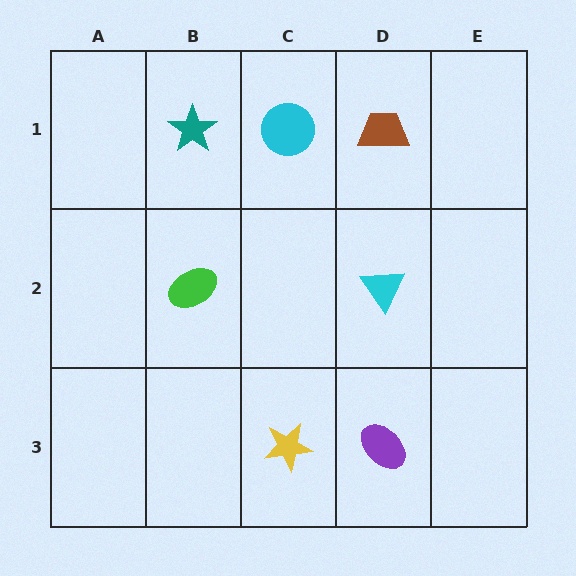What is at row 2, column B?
A green ellipse.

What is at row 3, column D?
A purple ellipse.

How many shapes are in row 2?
2 shapes.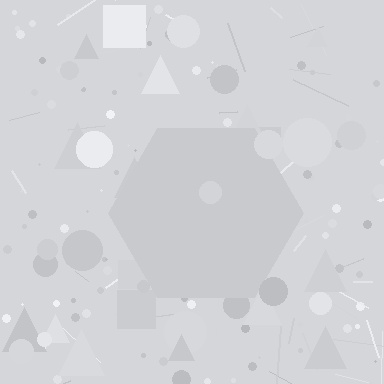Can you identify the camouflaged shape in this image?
The camouflaged shape is a hexagon.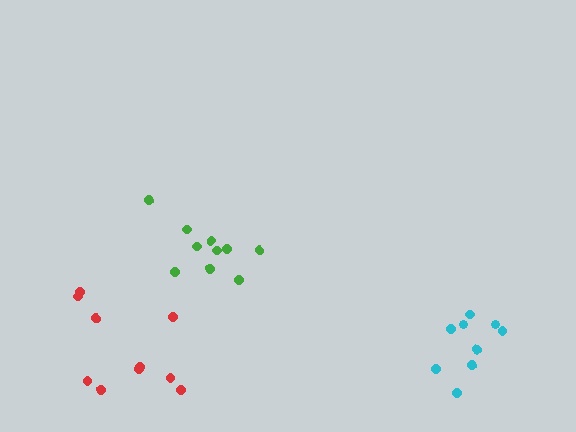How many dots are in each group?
Group 1: 9 dots, Group 2: 10 dots, Group 3: 10 dots (29 total).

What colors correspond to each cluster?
The clusters are colored: cyan, green, red.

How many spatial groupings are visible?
There are 3 spatial groupings.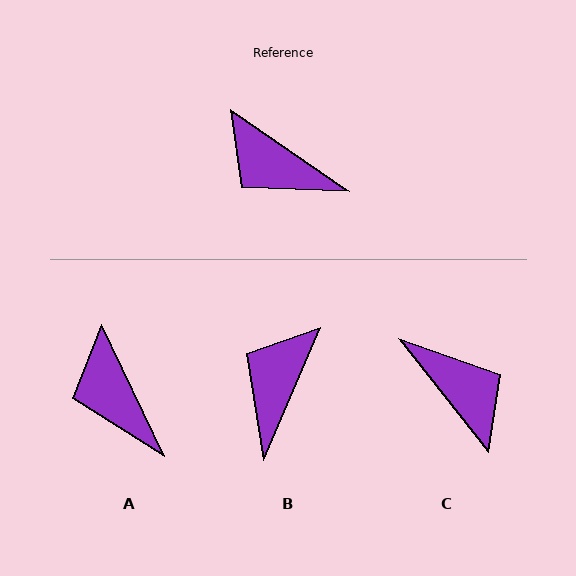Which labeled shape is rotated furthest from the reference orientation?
C, about 163 degrees away.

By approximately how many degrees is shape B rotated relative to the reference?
Approximately 79 degrees clockwise.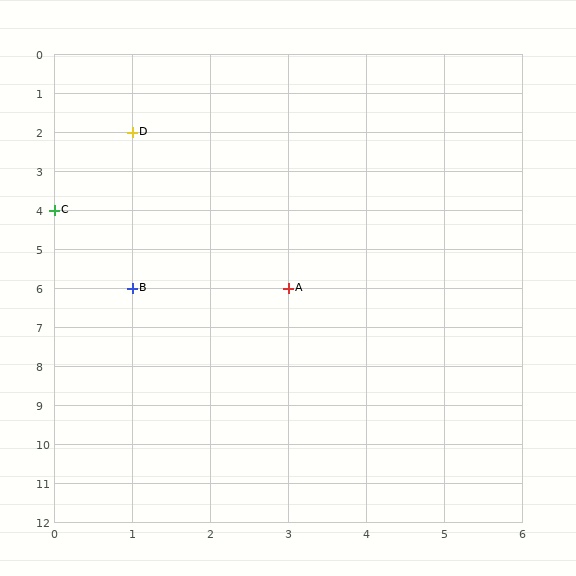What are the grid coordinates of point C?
Point C is at grid coordinates (0, 4).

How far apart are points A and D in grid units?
Points A and D are 2 columns and 4 rows apart (about 4.5 grid units diagonally).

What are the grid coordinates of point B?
Point B is at grid coordinates (1, 6).